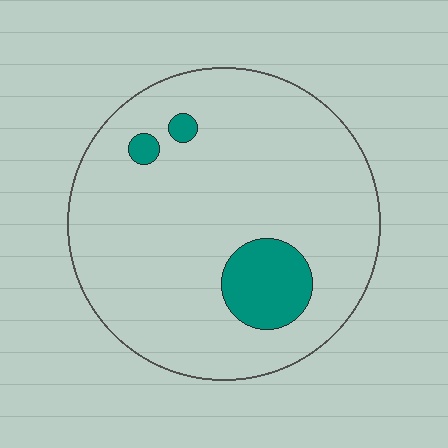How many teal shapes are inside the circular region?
3.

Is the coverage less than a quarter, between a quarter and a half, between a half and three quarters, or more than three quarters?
Less than a quarter.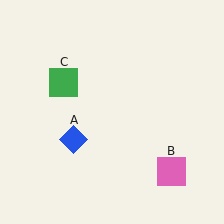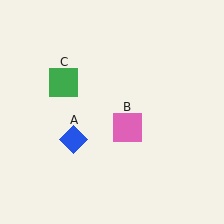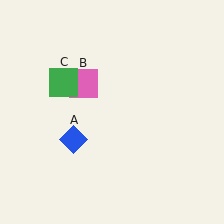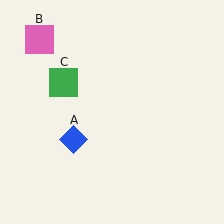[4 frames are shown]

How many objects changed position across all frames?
1 object changed position: pink square (object B).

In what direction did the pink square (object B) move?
The pink square (object B) moved up and to the left.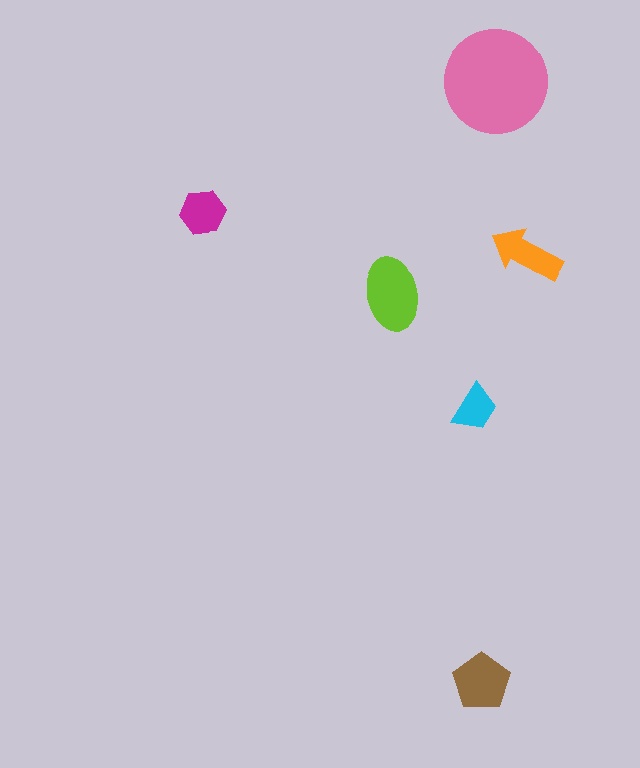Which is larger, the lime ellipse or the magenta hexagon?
The lime ellipse.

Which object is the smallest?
The cyan trapezoid.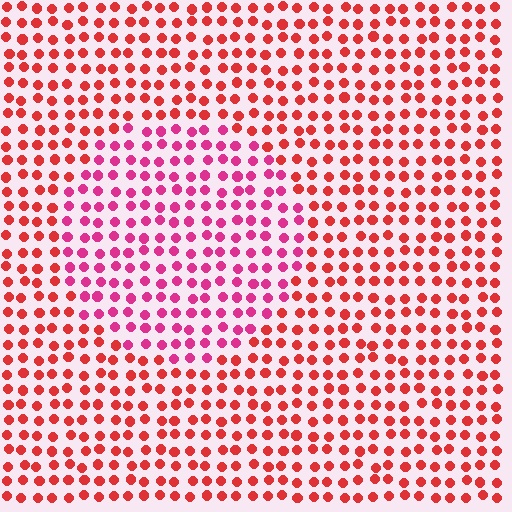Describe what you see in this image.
The image is filled with small red elements in a uniform arrangement. A circle-shaped region is visible where the elements are tinted to a slightly different hue, forming a subtle color boundary.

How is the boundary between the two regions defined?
The boundary is defined purely by a slight shift in hue (about 32 degrees). Spacing, size, and orientation are identical on both sides.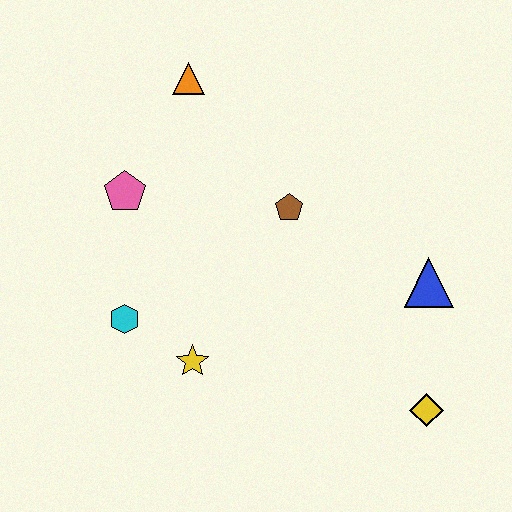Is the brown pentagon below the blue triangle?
No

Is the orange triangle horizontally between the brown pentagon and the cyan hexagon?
Yes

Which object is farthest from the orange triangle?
The yellow diamond is farthest from the orange triangle.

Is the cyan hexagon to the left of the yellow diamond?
Yes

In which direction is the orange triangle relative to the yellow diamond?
The orange triangle is above the yellow diamond.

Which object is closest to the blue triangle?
The yellow diamond is closest to the blue triangle.